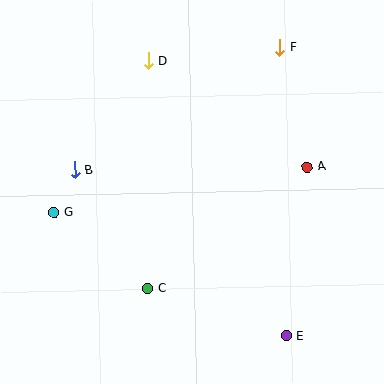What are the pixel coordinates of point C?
Point C is at (148, 288).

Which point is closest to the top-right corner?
Point F is closest to the top-right corner.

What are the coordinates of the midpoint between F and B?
The midpoint between F and B is at (177, 109).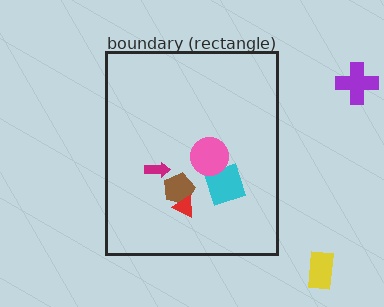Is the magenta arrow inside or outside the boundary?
Inside.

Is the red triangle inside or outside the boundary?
Inside.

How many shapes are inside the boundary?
5 inside, 2 outside.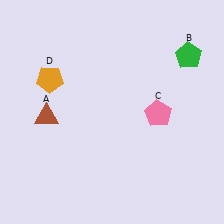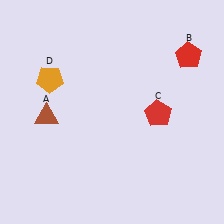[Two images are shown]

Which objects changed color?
B changed from green to red. C changed from pink to red.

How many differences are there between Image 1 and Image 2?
There are 2 differences between the two images.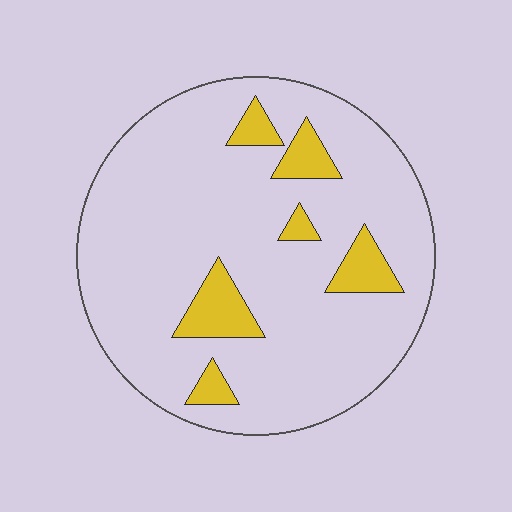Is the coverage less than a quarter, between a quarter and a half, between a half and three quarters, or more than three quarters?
Less than a quarter.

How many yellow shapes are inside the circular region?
6.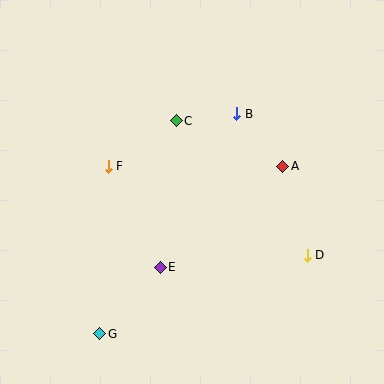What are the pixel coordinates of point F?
Point F is at (108, 166).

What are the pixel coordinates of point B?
Point B is at (237, 114).